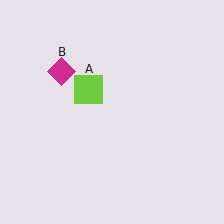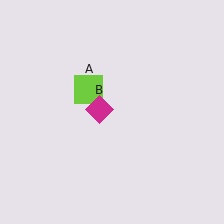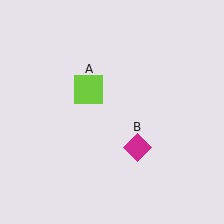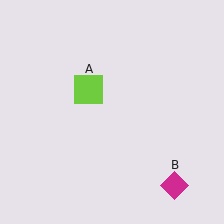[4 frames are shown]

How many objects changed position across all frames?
1 object changed position: magenta diamond (object B).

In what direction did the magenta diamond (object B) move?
The magenta diamond (object B) moved down and to the right.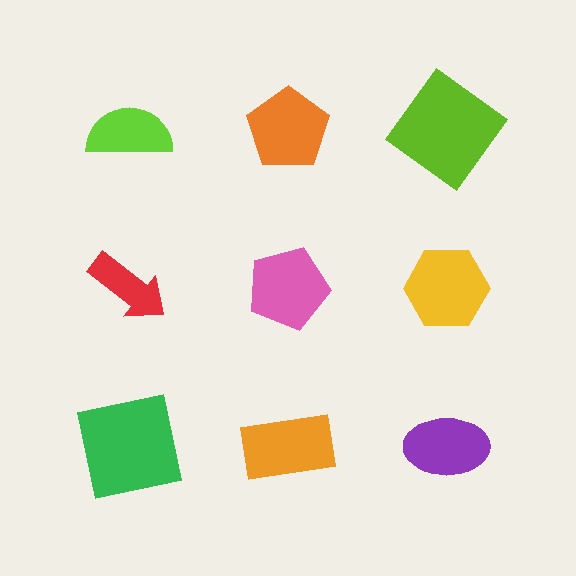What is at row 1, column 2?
An orange pentagon.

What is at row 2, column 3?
A yellow hexagon.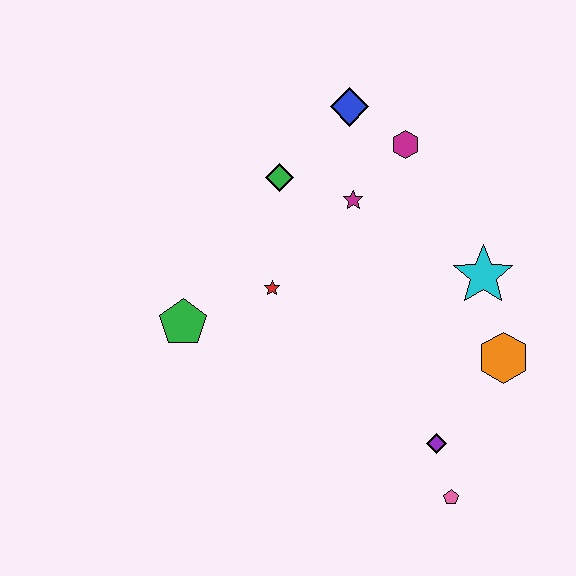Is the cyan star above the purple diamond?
Yes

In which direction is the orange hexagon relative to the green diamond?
The orange hexagon is to the right of the green diamond.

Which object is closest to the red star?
The green pentagon is closest to the red star.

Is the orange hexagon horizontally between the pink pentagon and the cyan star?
No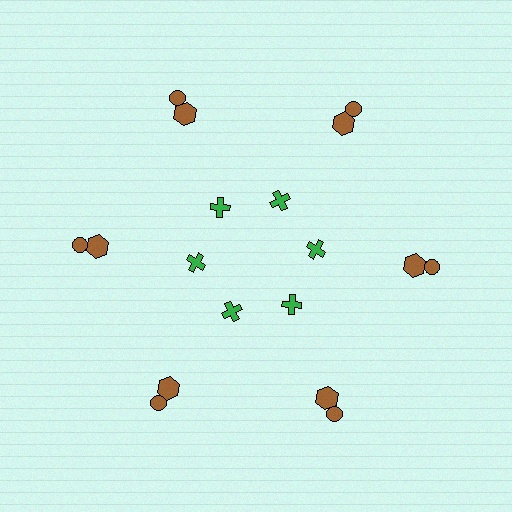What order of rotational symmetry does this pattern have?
This pattern has 6-fold rotational symmetry.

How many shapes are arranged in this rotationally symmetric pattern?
There are 18 shapes, arranged in 6 groups of 3.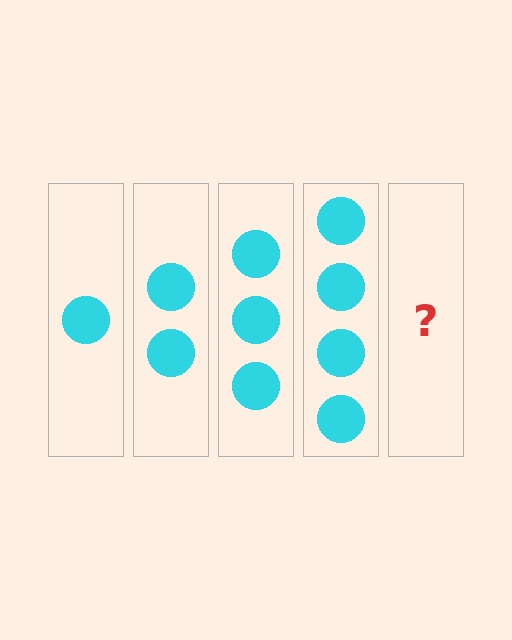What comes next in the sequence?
The next element should be 5 circles.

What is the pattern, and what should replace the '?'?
The pattern is that each step adds one more circle. The '?' should be 5 circles.